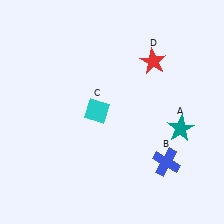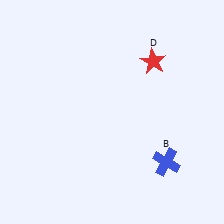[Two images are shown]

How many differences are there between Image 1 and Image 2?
There are 2 differences between the two images.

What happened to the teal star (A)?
The teal star (A) was removed in Image 2. It was in the bottom-right area of Image 1.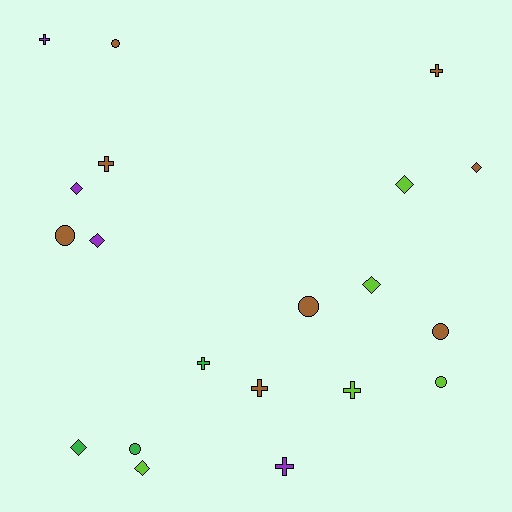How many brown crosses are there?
There are 3 brown crosses.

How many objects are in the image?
There are 20 objects.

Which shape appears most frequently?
Diamond, with 7 objects.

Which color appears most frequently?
Brown, with 8 objects.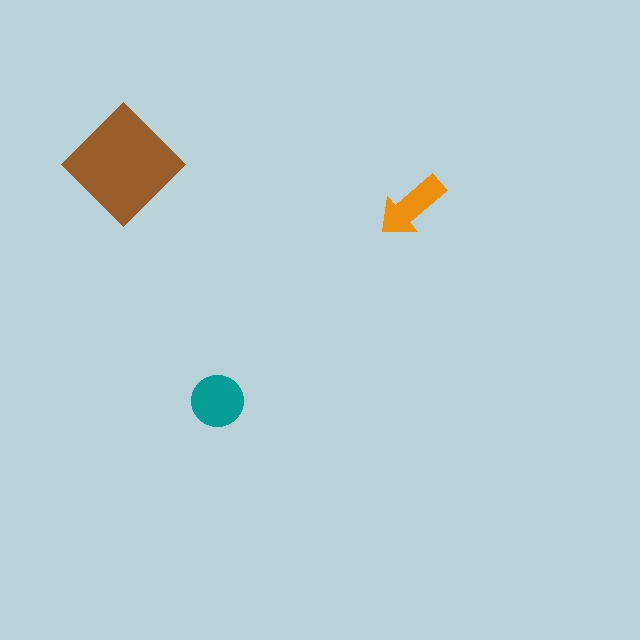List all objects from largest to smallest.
The brown diamond, the teal circle, the orange arrow.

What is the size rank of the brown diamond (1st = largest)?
1st.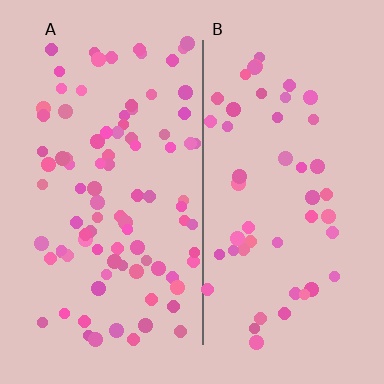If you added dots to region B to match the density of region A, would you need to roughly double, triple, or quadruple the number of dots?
Approximately double.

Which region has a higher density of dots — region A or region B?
A (the left).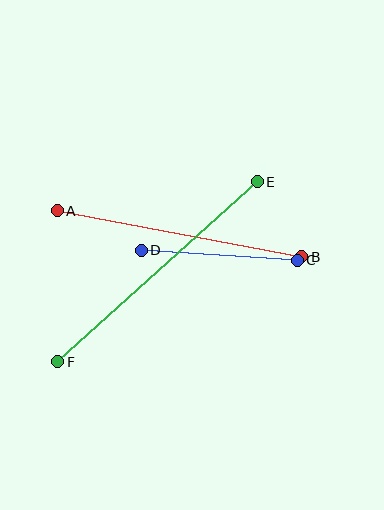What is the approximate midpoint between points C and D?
The midpoint is at approximately (219, 255) pixels.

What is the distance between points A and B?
The distance is approximately 249 pixels.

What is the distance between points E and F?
The distance is approximately 268 pixels.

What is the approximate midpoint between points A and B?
The midpoint is at approximately (180, 234) pixels.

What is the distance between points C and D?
The distance is approximately 156 pixels.